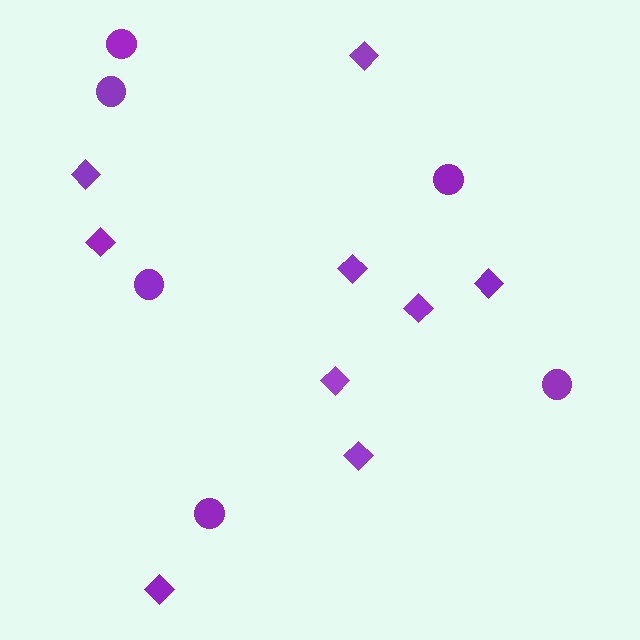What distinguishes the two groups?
There are 2 groups: one group of diamonds (9) and one group of circles (6).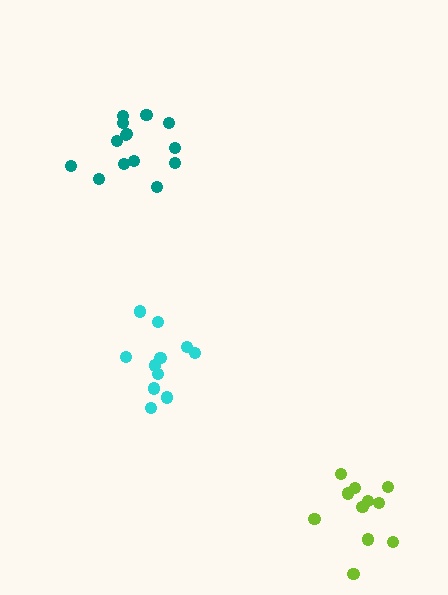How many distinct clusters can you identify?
There are 3 distinct clusters.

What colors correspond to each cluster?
The clusters are colored: teal, lime, cyan.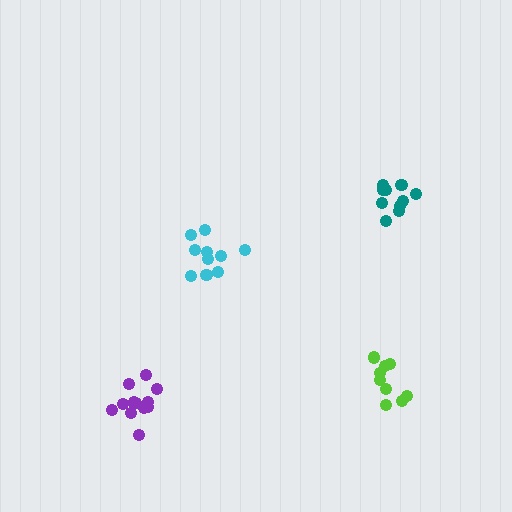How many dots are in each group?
Group 1: 10 dots, Group 2: 11 dots, Group 3: 12 dots, Group 4: 9 dots (42 total).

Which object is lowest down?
The purple cluster is bottommost.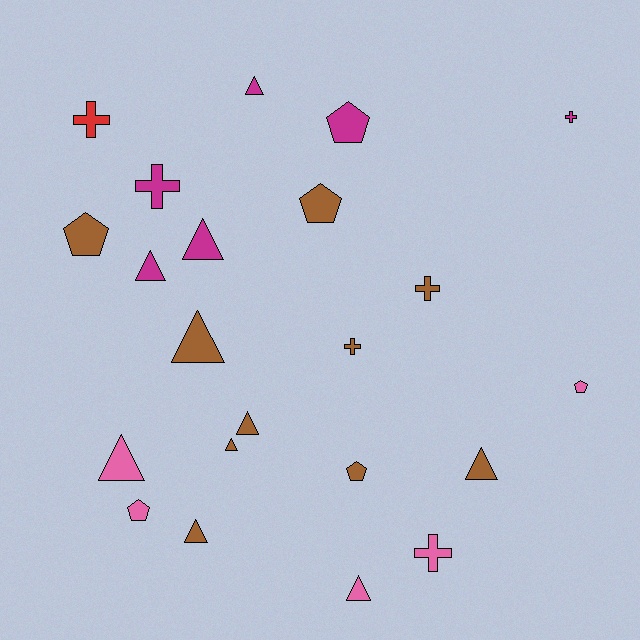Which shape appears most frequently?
Triangle, with 10 objects.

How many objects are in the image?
There are 22 objects.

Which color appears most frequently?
Brown, with 10 objects.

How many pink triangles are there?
There are 2 pink triangles.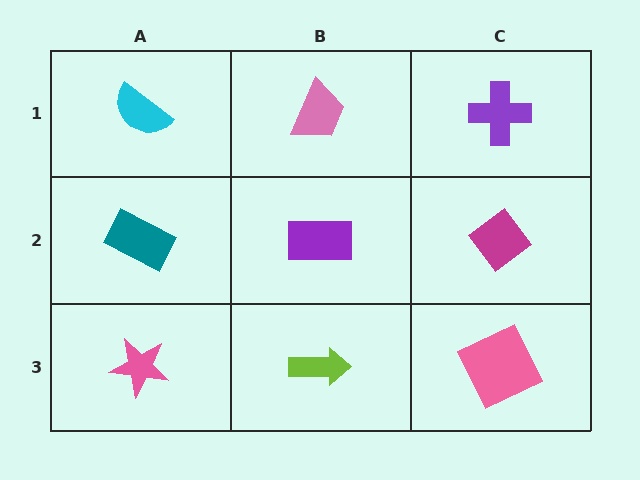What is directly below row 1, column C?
A magenta diamond.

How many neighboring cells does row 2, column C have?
3.